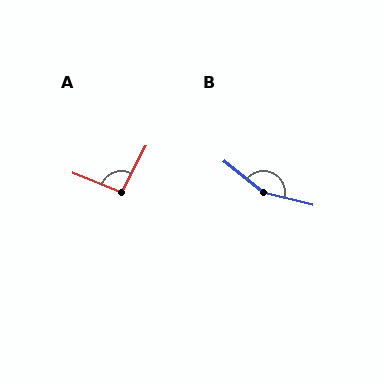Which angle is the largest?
B, at approximately 156 degrees.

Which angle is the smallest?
A, at approximately 96 degrees.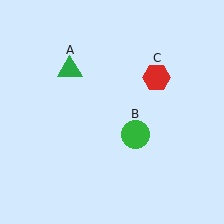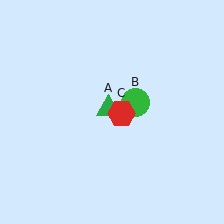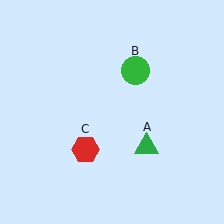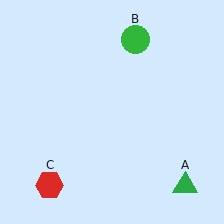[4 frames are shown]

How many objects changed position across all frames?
3 objects changed position: green triangle (object A), green circle (object B), red hexagon (object C).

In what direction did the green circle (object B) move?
The green circle (object B) moved up.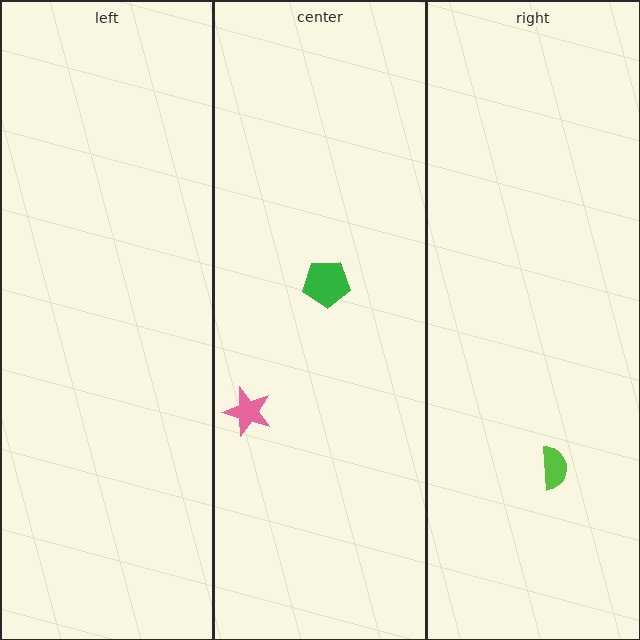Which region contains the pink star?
The center region.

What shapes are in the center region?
The pink star, the green pentagon.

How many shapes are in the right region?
1.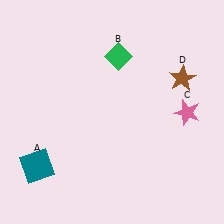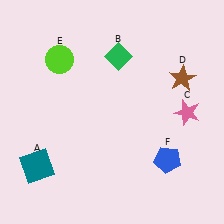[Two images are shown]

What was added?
A lime circle (E), a blue pentagon (F) were added in Image 2.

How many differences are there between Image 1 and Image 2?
There are 2 differences between the two images.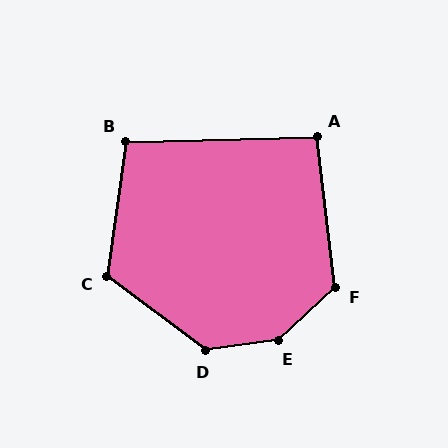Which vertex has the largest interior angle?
E, at approximately 146 degrees.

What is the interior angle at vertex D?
Approximately 135 degrees (obtuse).